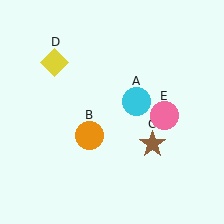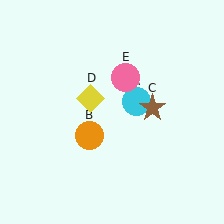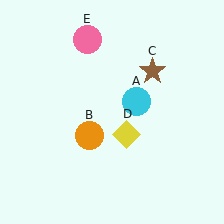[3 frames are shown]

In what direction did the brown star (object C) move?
The brown star (object C) moved up.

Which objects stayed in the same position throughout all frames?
Cyan circle (object A) and orange circle (object B) remained stationary.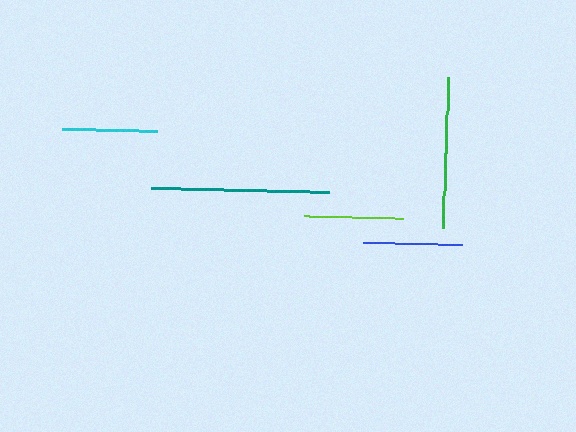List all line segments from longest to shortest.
From longest to shortest: teal, green, blue, lime, cyan.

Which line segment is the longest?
The teal line is the longest at approximately 178 pixels.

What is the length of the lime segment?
The lime segment is approximately 99 pixels long.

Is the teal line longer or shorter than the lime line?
The teal line is longer than the lime line.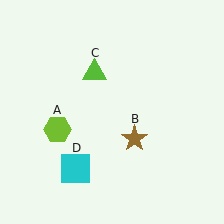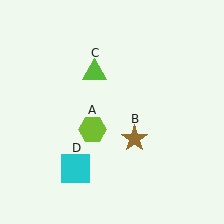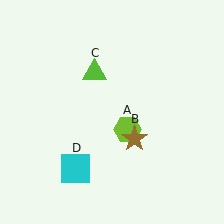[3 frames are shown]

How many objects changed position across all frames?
1 object changed position: lime hexagon (object A).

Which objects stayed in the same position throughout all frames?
Brown star (object B) and lime triangle (object C) and cyan square (object D) remained stationary.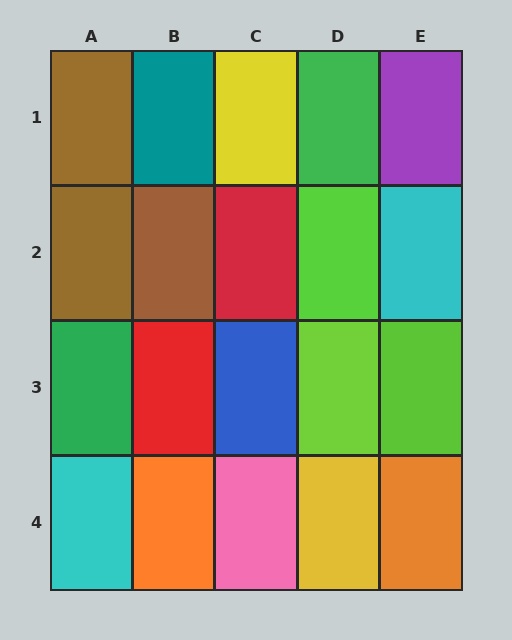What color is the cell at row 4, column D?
Yellow.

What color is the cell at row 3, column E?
Lime.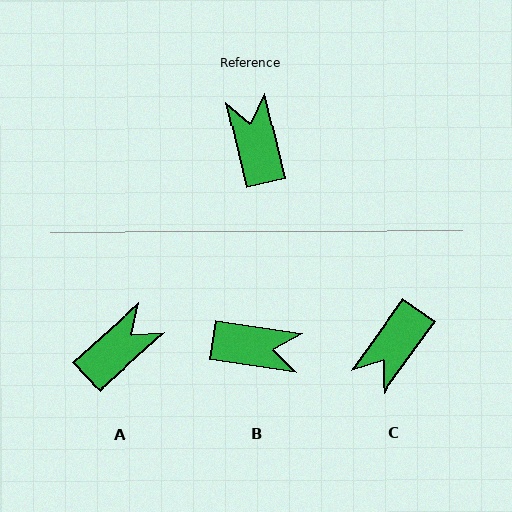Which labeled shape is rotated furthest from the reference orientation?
C, about 131 degrees away.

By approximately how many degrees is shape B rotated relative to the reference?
Approximately 112 degrees clockwise.